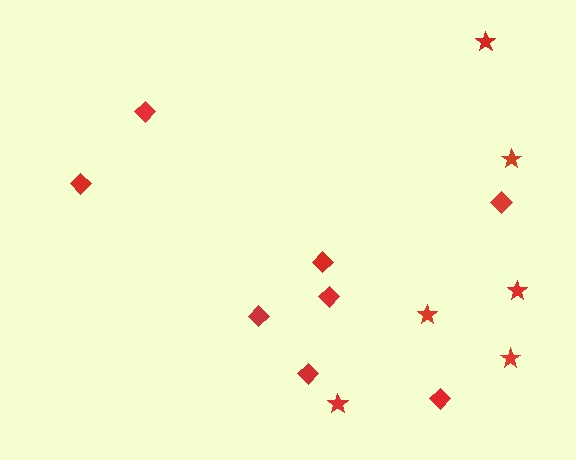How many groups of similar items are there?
There are 2 groups: one group of stars (6) and one group of diamonds (8).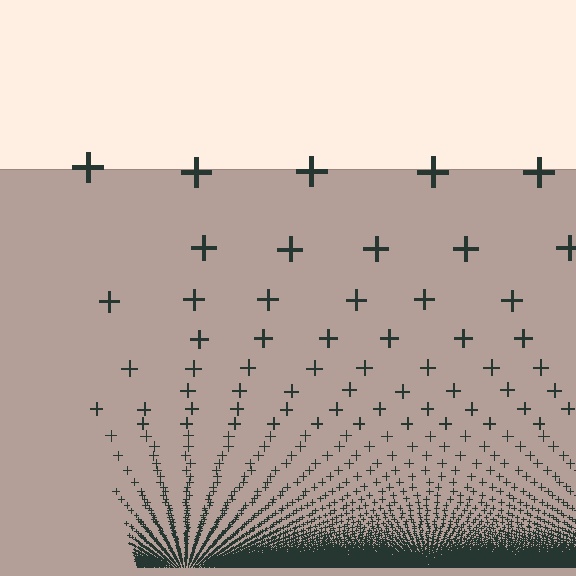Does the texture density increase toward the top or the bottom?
Density increases toward the bottom.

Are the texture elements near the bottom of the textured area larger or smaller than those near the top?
Smaller. The gradient is inverted — elements near the bottom are smaller and denser.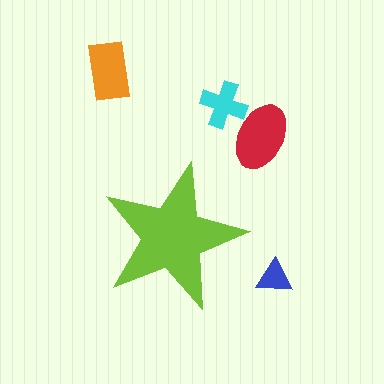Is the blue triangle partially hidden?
No, the blue triangle is fully visible.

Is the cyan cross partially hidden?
No, the cyan cross is fully visible.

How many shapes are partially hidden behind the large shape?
0 shapes are partially hidden.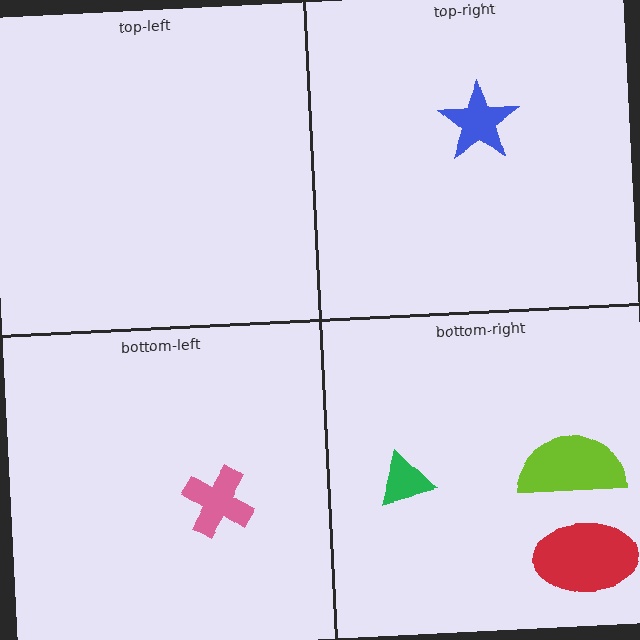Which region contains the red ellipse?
The bottom-right region.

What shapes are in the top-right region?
The blue star.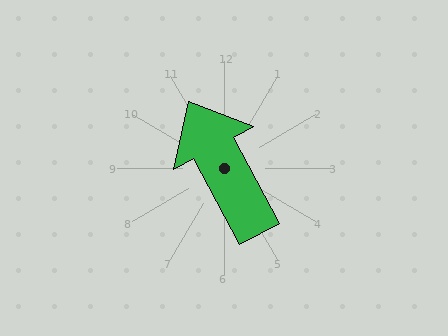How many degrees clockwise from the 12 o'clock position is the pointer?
Approximately 332 degrees.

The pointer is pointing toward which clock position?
Roughly 11 o'clock.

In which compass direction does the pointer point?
Northwest.